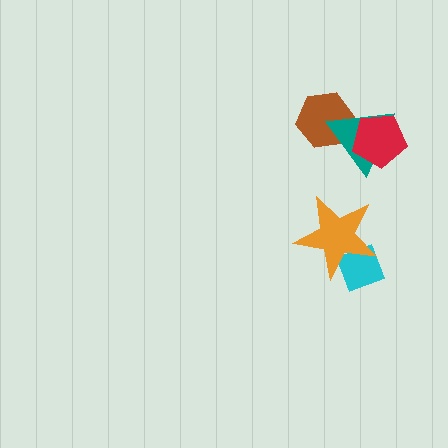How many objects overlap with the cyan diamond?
1 object overlaps with the cyan diamond.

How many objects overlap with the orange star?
1 object overlaps with the orange star.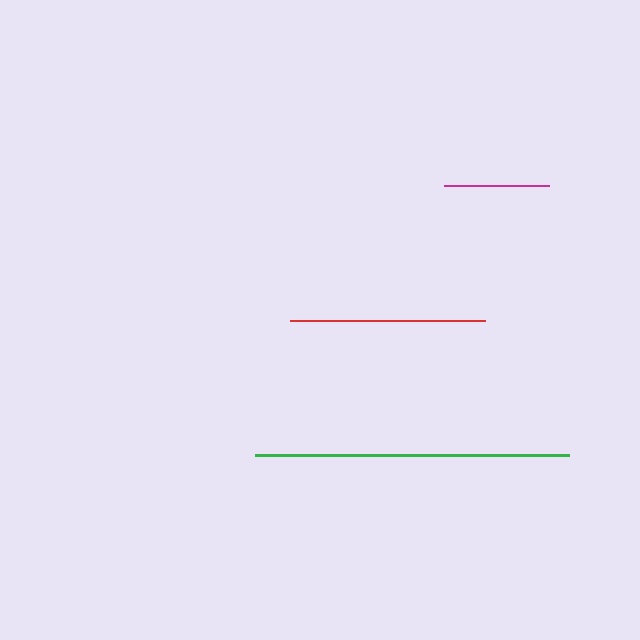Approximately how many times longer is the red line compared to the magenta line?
The red line is approximately 1.9 times the length of the magenta line.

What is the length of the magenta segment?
The magenta segment is approximately 105 pixels long.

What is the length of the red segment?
The red segment is approximately 195 pixels long.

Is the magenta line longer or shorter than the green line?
The green line is longer than the magenta line.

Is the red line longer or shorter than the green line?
The green line is longer than the red line.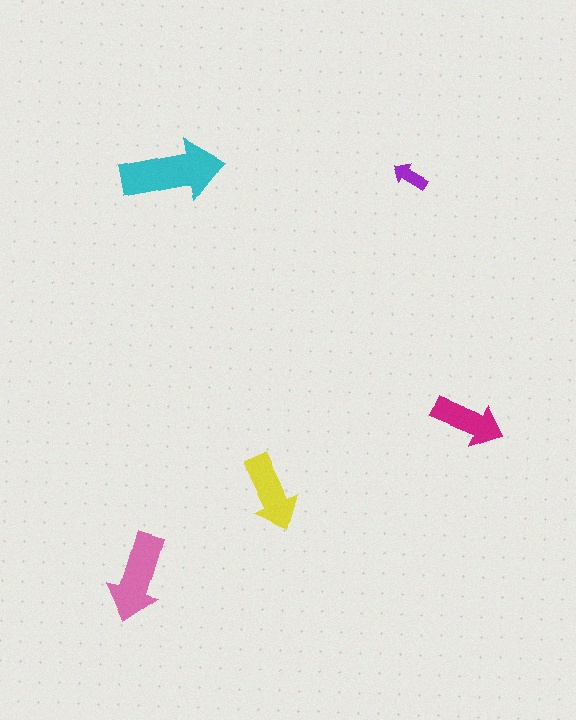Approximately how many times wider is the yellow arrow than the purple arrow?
About 2 times wider.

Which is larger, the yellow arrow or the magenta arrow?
The yellow one.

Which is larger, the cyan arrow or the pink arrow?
The cyan one.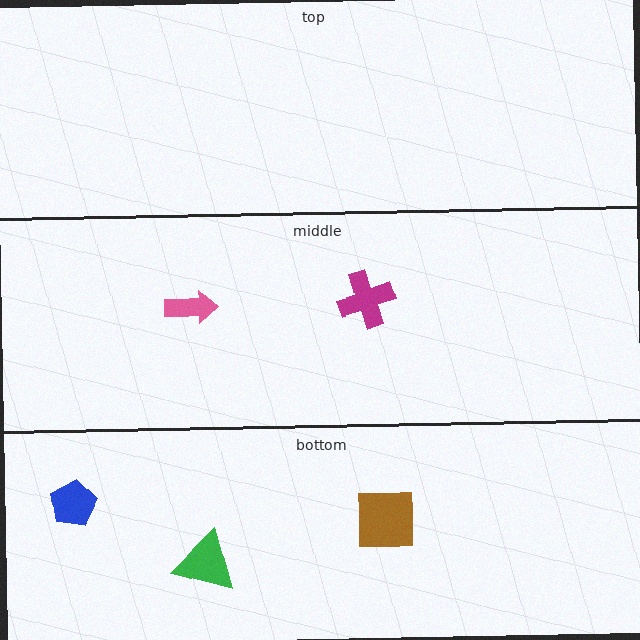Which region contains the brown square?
The bottom region.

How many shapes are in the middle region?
2.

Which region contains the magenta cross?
The middle region.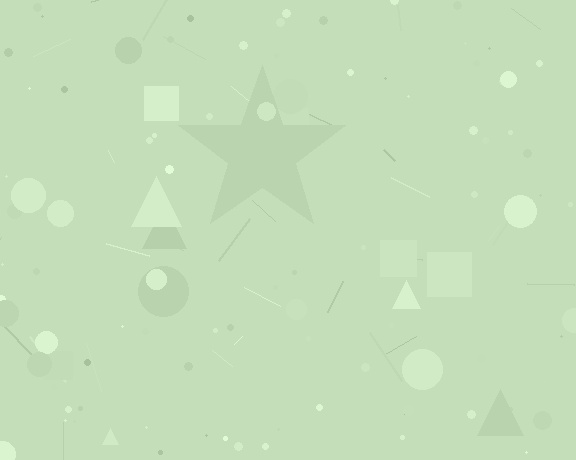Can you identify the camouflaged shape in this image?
The camouflaged shape is a star.